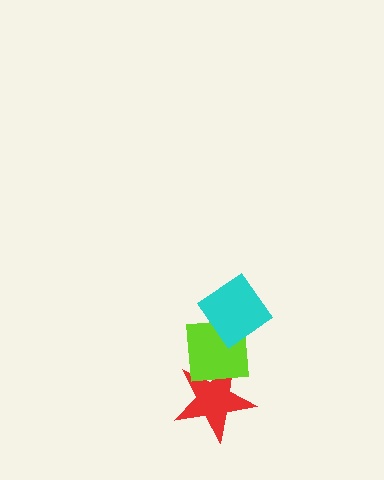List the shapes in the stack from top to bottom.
From top to bottom: the cyan diamond, the lime square, the red star.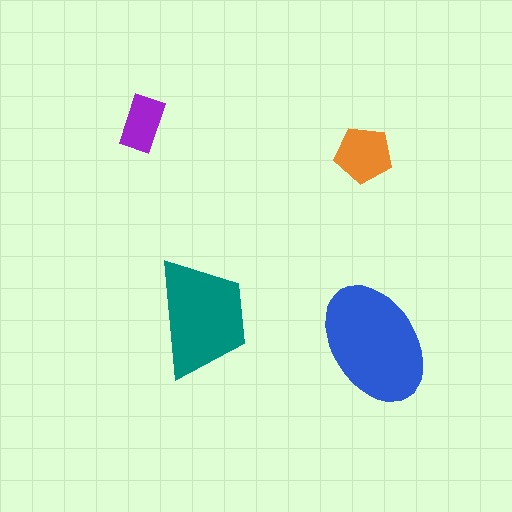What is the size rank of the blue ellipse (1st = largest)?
1st.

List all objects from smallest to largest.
The purple rectangle, the orange pentagon, the teal trapezoid, the blue ellipse.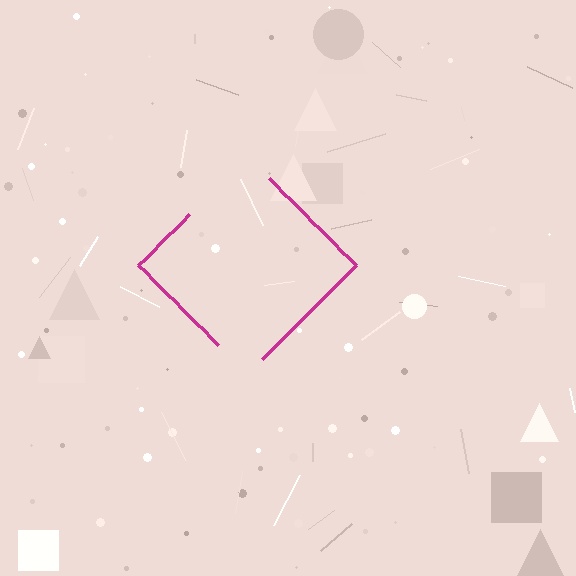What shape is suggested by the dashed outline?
The dashed outline suggests a diamond.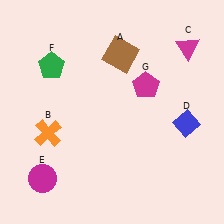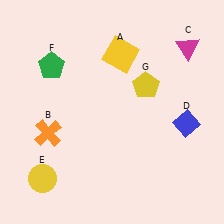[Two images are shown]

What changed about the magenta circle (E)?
In Image 1, E is magenta. In Image 2, it changed to yellow.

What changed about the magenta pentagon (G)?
In Image 1, G is magenta. In Image 2, it changed to yellow.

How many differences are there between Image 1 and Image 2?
There are 3 differences between the two images.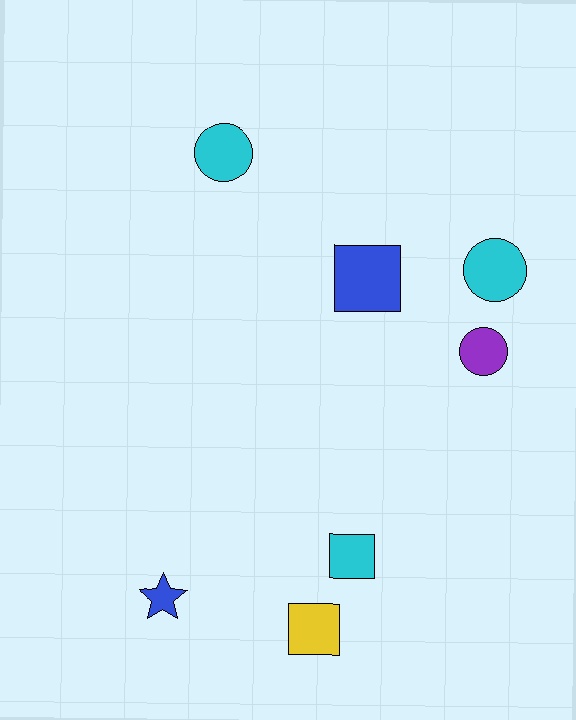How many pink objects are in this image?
There are no pink objects.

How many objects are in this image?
There are 7 objects.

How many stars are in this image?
There is 1 star.